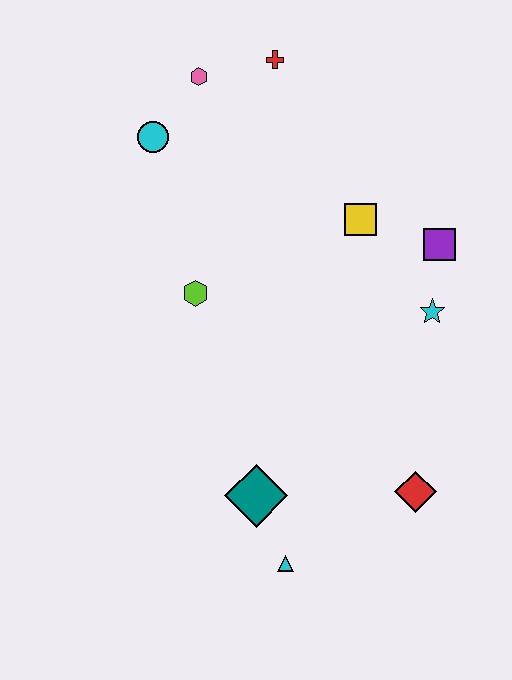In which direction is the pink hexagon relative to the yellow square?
The pink hexagon is to the left of the yellow square.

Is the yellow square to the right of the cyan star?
No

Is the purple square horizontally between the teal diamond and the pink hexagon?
No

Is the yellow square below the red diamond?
No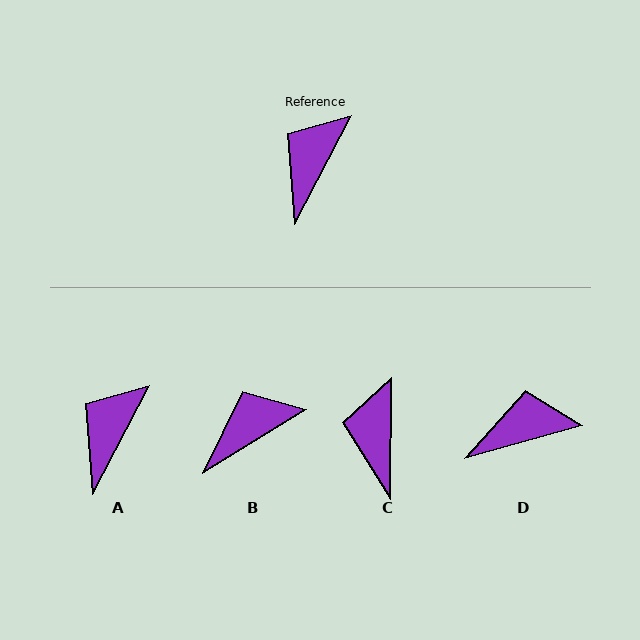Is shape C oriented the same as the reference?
No, it is off by about 27 degrees.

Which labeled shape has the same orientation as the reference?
A.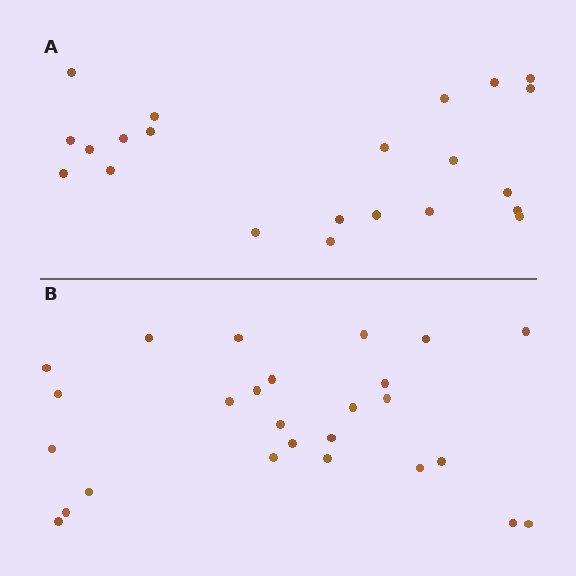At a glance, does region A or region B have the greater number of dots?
Region B (the bottom region) has more dots.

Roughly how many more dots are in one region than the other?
Region B has about 4 more dots than region A.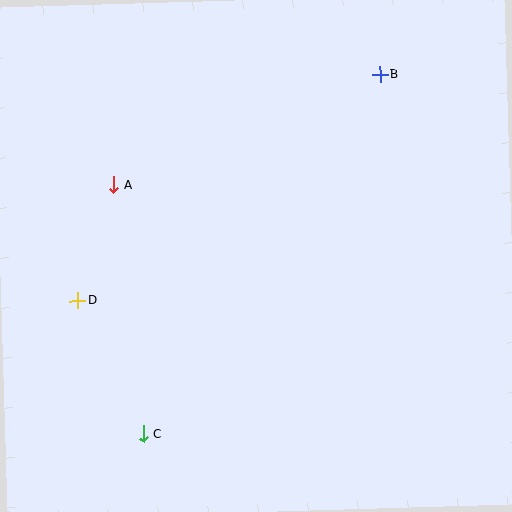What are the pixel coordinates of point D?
Point D is at (78, 301).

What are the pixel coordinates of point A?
Point A is at (114, 185).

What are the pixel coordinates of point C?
Point C is at (143, 434).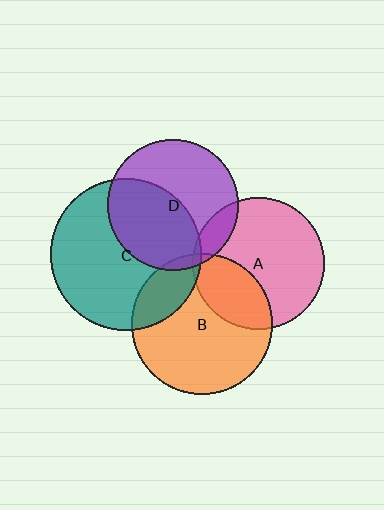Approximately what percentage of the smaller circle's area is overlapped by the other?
Approximately 45%.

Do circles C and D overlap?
Yes.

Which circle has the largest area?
Circle C (teal).